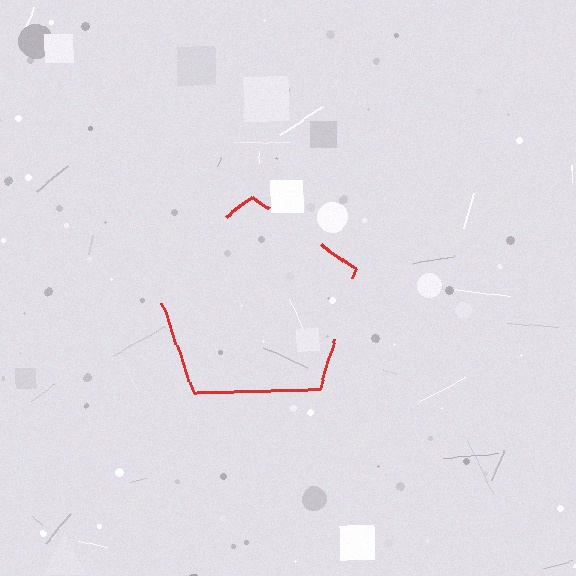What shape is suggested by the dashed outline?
The dashed outline suggests a pentagon.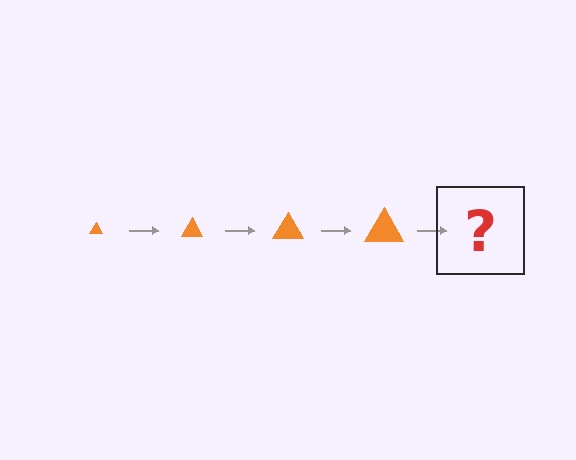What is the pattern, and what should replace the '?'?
The pattern is that the triangle gets progressively larger each step. The '?' should be an orange triangle, larger than the previous one.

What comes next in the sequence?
The next element should be an orange triangle, larger than the previous one.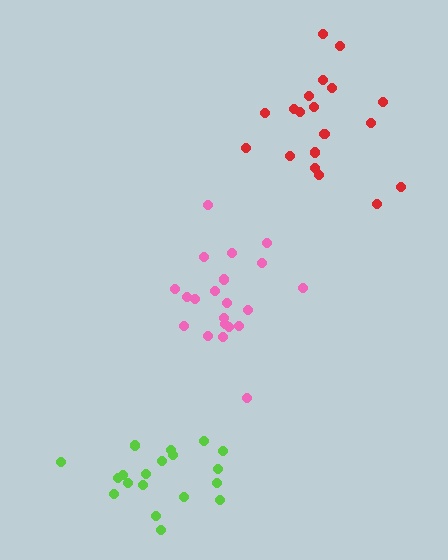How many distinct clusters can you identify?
There are 3 distinct clusters.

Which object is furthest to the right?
The red cluster is rightmost.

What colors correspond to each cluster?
The clusters are colored: pink, red, lime.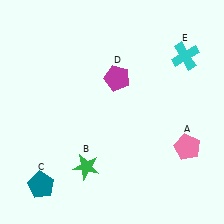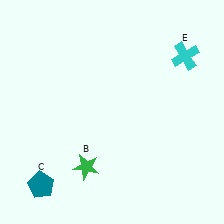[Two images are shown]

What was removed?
The magenta pentagon (D), the pink pentagon (A) were removed in Image 2.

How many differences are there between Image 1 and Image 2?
There are 2 differences between the two images.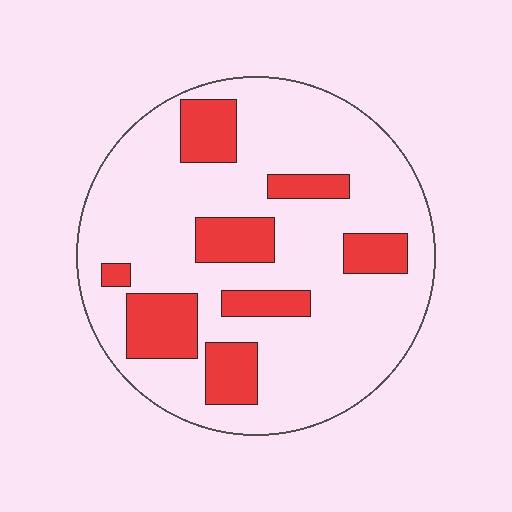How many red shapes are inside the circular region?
8.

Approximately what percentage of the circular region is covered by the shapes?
Approximately 25%.